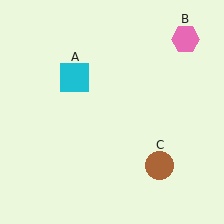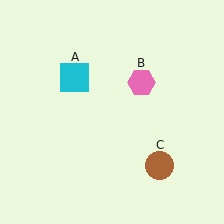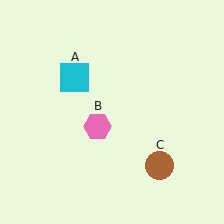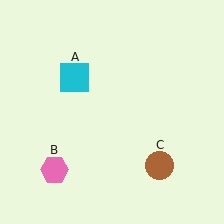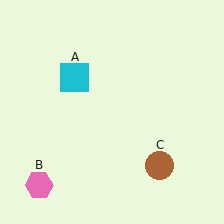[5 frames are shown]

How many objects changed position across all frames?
1 object changed position: pink hexagon (object B).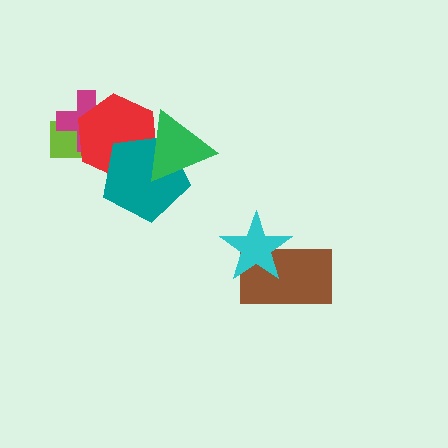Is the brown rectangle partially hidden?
Yes, it is partially covered by another shape.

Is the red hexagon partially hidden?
Yes, it is partially covered by another shape.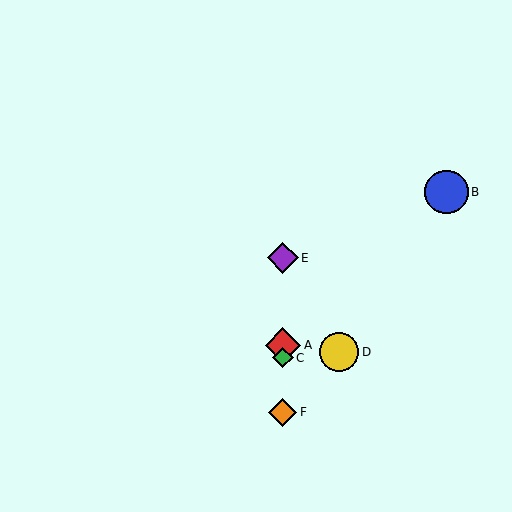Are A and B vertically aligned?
No, A is at x≈283 and B is at x≈447.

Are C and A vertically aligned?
Yes, both are at x≈283.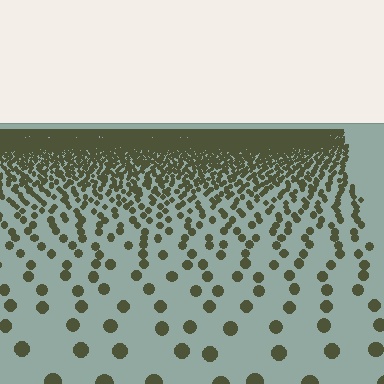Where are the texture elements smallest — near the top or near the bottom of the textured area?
Near the top.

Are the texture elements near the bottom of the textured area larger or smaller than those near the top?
Larger. Near the bottom, elements are closer to the viewer and appear at a bigger on-screen size.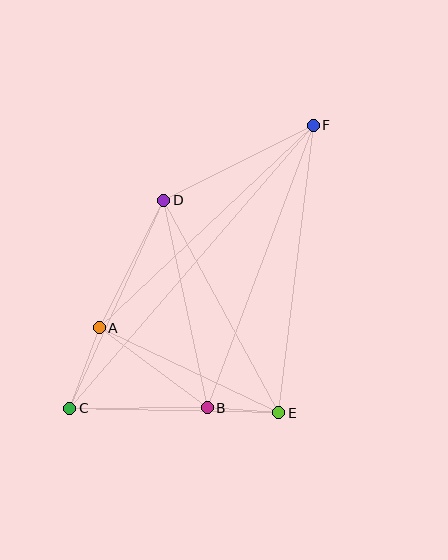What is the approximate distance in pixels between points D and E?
The distance between D and E is approximately 242 pixels.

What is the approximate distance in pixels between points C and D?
The distance between C and D is approximately 228 pixels.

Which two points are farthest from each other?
Points C and F are farthest from each other.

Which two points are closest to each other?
Points B and E are closest to each other.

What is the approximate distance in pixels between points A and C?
The distance between A and C is approximately 85 pixels.